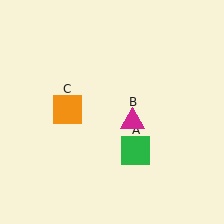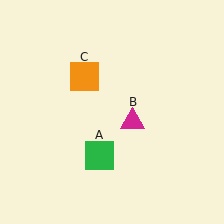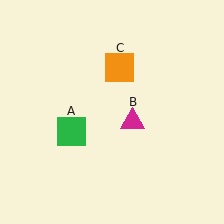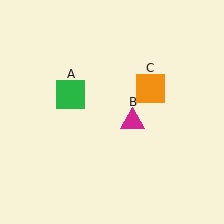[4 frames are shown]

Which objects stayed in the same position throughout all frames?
Magenta triangle (object B) remained stationary.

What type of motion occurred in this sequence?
The green square (object A), orange square (object C) rotated clockwise around the center of the scene.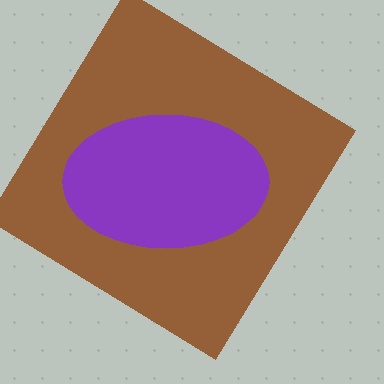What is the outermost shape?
The brown diamond.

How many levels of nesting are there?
2.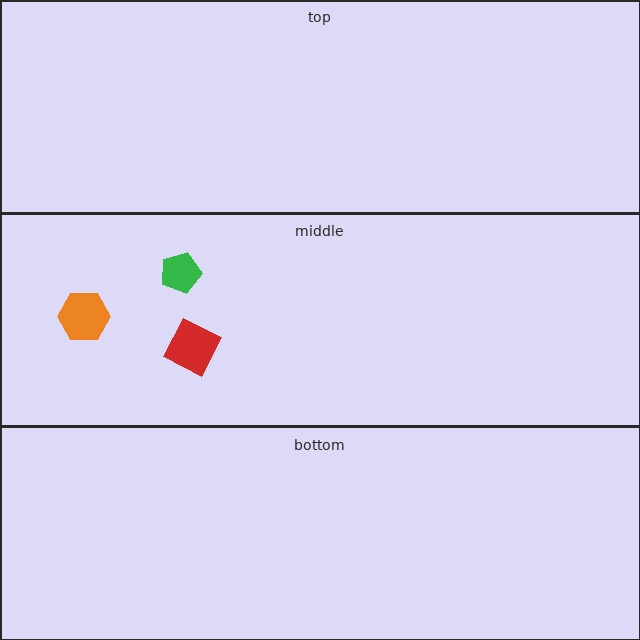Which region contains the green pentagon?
The middle region.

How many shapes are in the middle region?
3.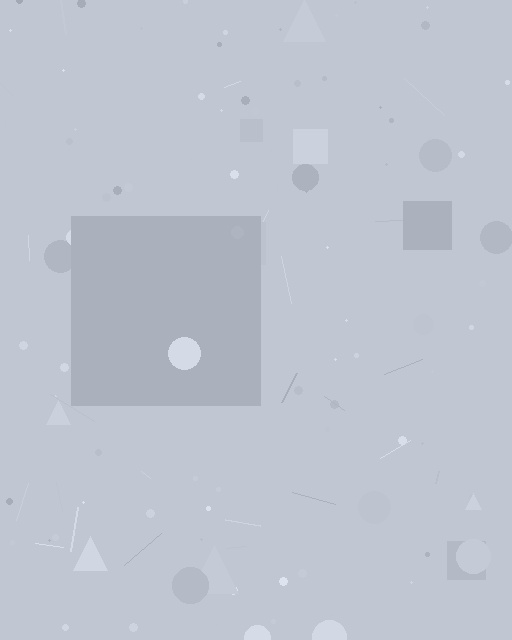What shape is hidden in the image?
A square is hidden in the image.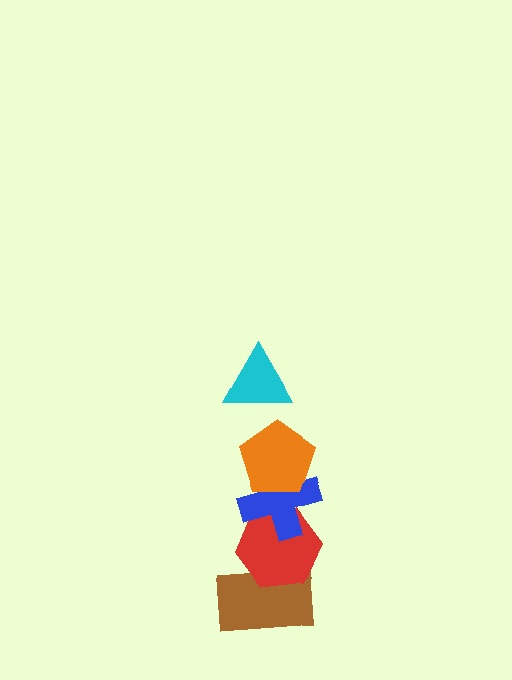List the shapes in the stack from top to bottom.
From top to bottom: the cyan triangle, the orange pentagon, the blue cross, the red hexagon, the brown rectangle.